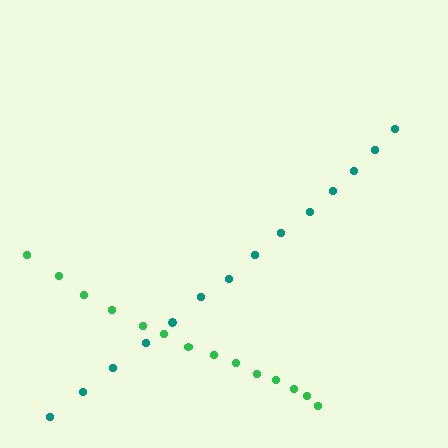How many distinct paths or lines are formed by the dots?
There are 2 distinct paths.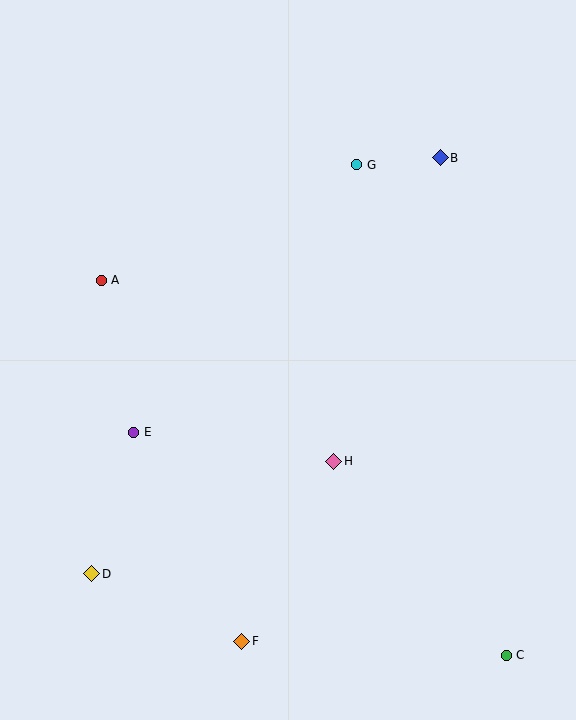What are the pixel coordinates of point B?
Point B is at (440, 158).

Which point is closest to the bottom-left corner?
Point D is closest to the bottom-left corner.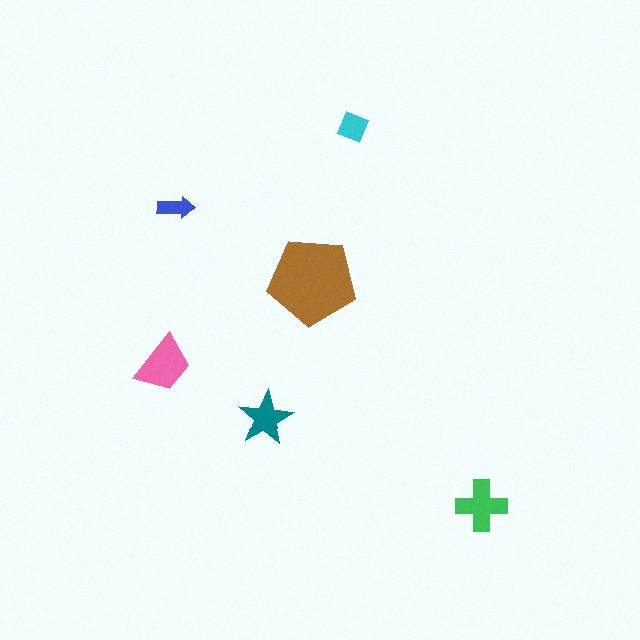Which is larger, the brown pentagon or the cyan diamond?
The brown pentagon.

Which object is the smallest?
The blue arrow.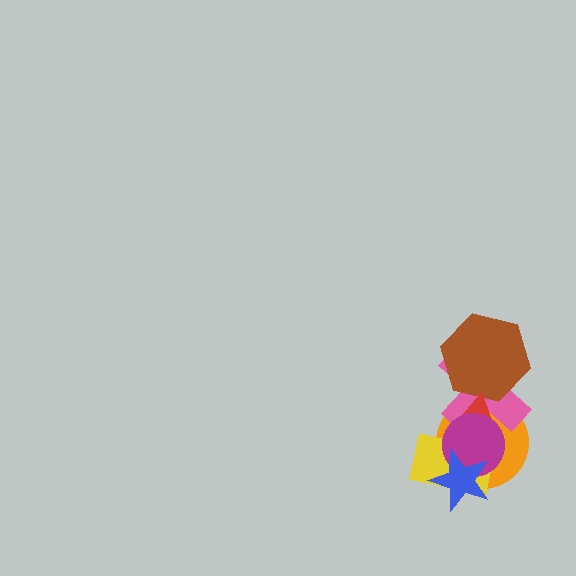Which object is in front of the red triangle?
The magenta circle is in front of the red triangle.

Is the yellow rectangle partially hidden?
Yes, it is partially covered by another shape.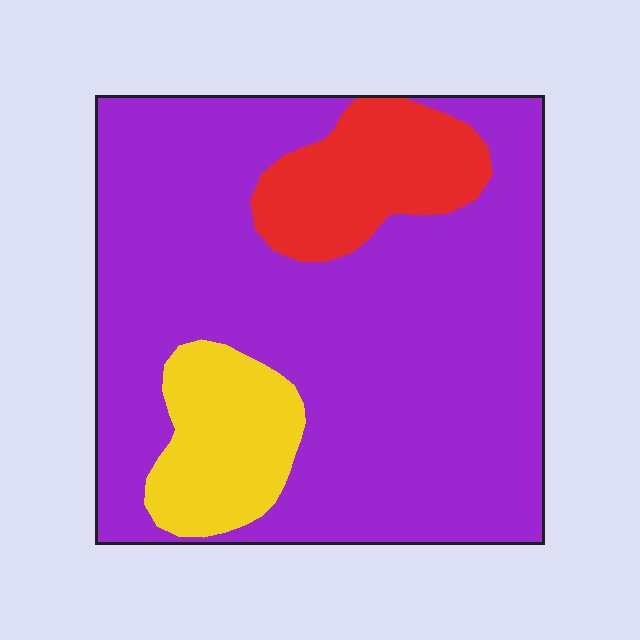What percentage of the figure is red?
Red takes up less than a sixth of the figure.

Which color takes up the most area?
Purple, at roughly 75%.